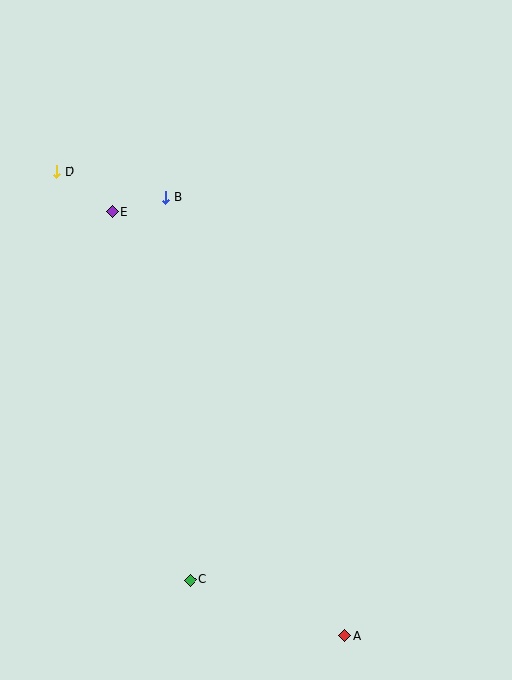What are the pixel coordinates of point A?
Point A is at (345, 636).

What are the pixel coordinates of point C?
Point C is at (190, 580).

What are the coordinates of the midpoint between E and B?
The midpoint between E and B is at (139, 204).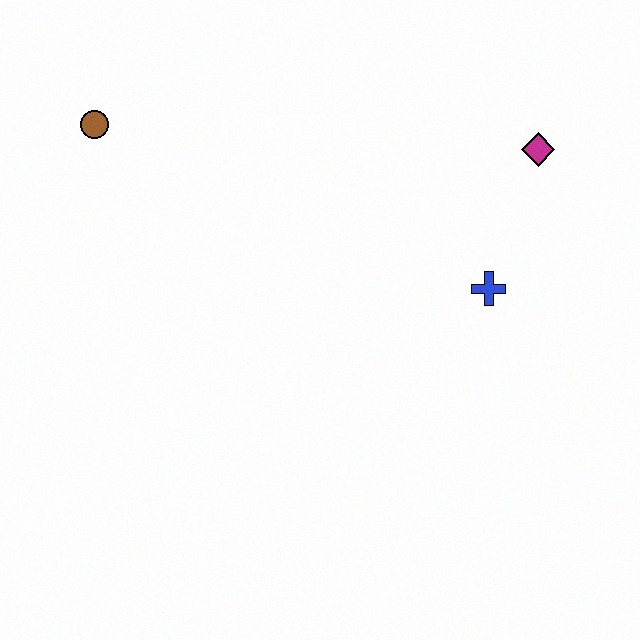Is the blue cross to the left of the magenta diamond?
Yes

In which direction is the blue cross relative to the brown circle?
The blue cross is to the right of the brown circle.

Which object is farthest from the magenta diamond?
The brown circle is farthest from the magenta diamond.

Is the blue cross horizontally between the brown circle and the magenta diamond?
Yes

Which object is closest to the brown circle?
The blue cross is closest to the brown circle.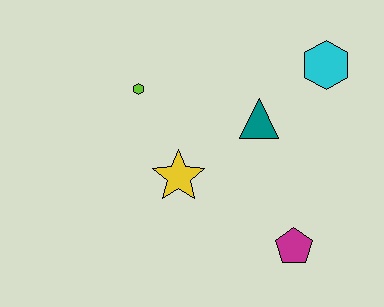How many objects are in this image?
There are 5 objects.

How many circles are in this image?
There are no circles.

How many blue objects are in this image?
There are no blue objects.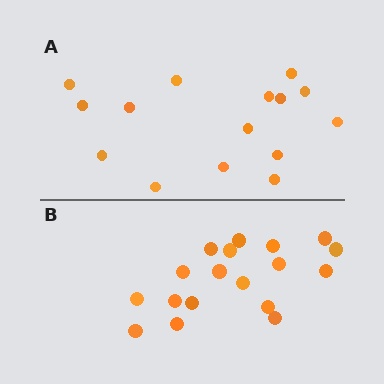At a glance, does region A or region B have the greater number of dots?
Region B (the bottom region) has more dots.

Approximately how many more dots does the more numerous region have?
Region B has just a few more — roughly 2 or 3 more dots than region A.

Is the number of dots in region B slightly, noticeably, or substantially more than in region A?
Region B has only slightly more — the two regions are fairly close. The ratio is roughly 1.2 to 1.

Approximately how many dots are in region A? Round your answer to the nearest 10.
About 20 dots. (The exact count is 15, which rounds to 20.)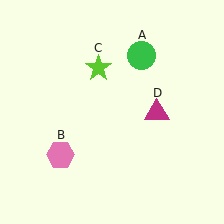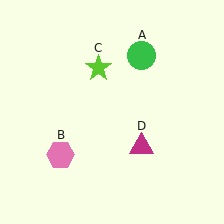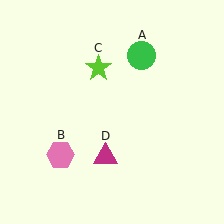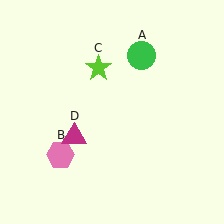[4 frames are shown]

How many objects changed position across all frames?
1 object changed position: magenta triangle (object D).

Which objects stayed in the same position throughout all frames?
Green circle (object A) and pink hexagon (object B) and lime star (object C) remained stationary.